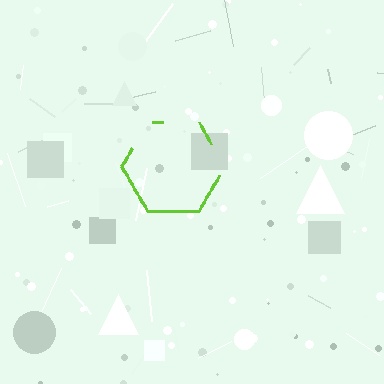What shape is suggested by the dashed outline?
The dashed outline suggests a hexagon.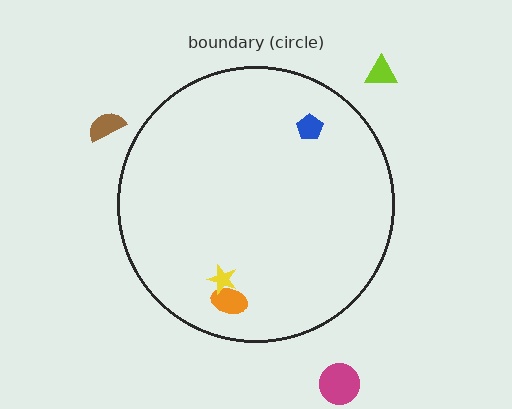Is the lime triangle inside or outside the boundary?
Outside.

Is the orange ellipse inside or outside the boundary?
Inside.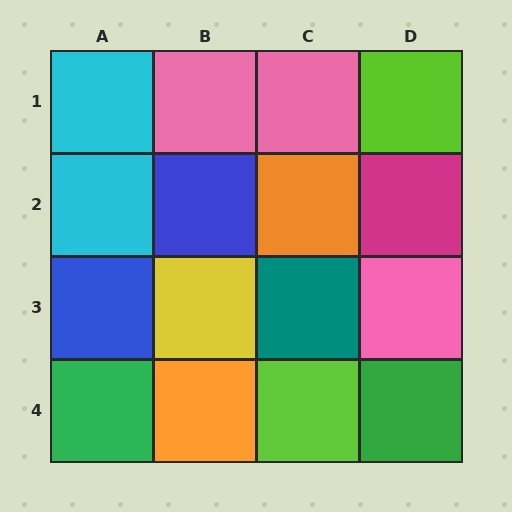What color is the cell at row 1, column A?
Cyan.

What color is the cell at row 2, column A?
Cyan.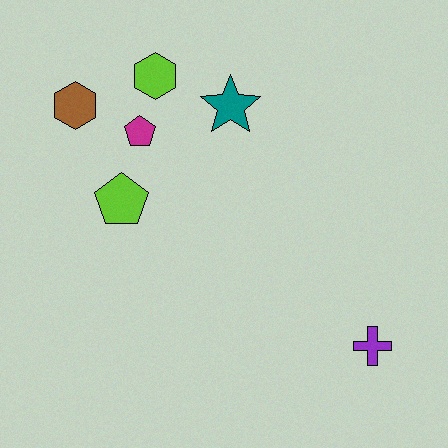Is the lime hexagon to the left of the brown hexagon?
No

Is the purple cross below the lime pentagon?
Yes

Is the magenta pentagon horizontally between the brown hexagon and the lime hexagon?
Yes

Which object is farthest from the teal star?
The purple cross is farthest from the teal star.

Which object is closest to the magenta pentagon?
The lime hexagon is closest to the magenta pentagon.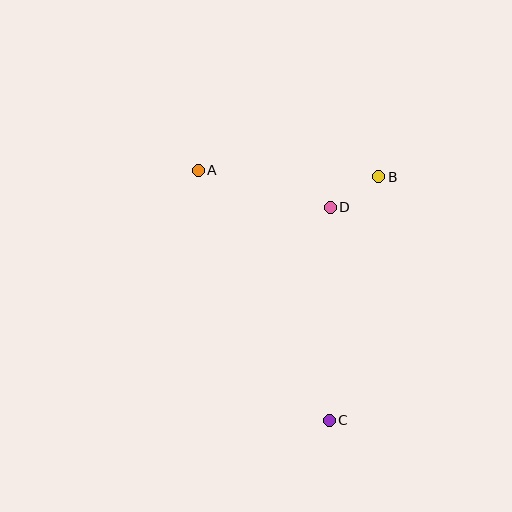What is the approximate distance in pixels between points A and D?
The distance between A and D is approximately 137 pixels.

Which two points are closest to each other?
Points B and D are closest to each other.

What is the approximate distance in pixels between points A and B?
The distance between A and B is approximately 180 pixels.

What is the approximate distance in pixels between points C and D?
The distance between C and D is approximately 213 pixels.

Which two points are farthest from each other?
Points A and C are farthest from each other.